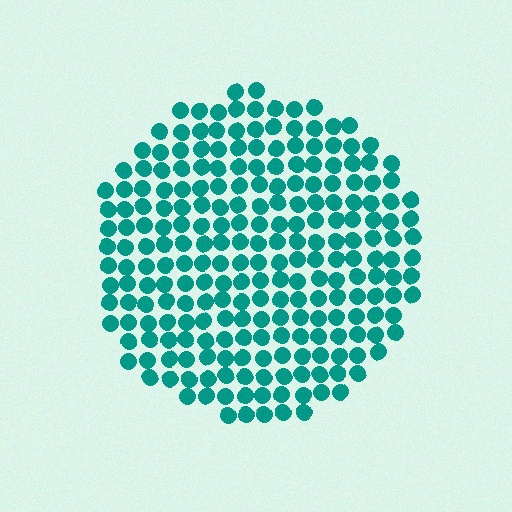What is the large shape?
The large shape is a circle.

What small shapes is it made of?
It is made of small circles.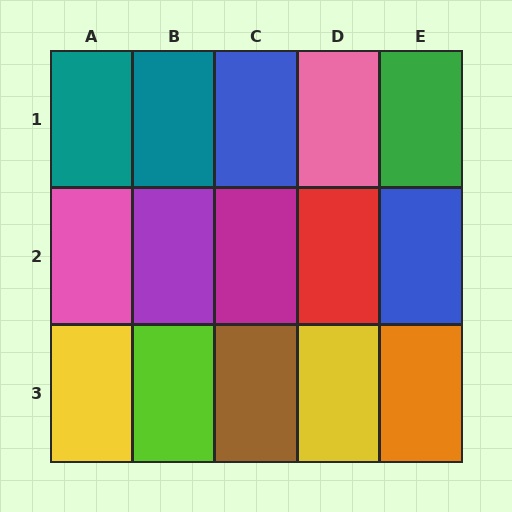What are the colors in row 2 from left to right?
Pink, purple, magenta, red, blue.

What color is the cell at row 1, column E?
Green.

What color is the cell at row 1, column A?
Teal.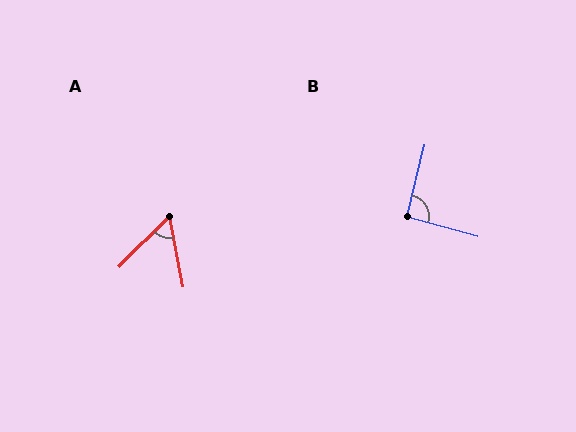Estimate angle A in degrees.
Approximately 56 degrees.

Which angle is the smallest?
A, at approximately 56 degrees.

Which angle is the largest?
B, at approximately 91 degrees.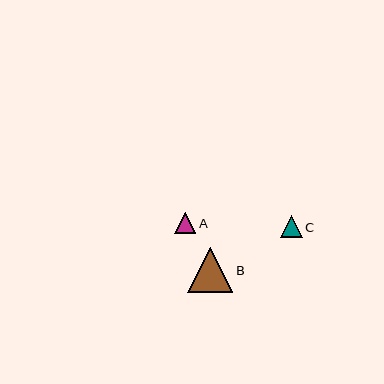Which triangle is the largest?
Triangle B is the largest with a size of approximately 45 pixels.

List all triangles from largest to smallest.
From largest to smallest: B, C, A.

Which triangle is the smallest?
Triangle A is the smallest with a size of approximately 21 pixels.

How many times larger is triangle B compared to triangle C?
Triangle B is approximately 2.1 times the size of triangle C.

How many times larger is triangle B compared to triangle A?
Triangle B is approximately 2.1 times the size of triangle A.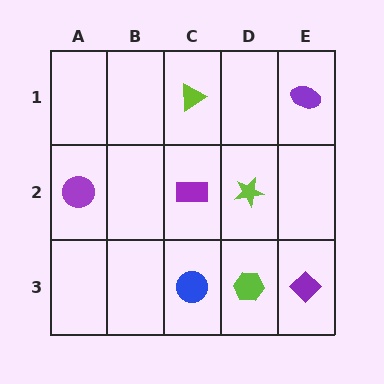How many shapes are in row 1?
2 shapes.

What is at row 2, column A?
A purple circle.